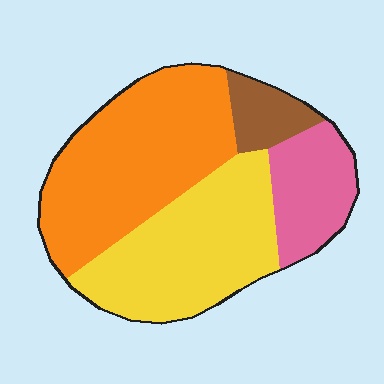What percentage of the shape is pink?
Pink covers 16% of the shape.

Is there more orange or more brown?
Orange.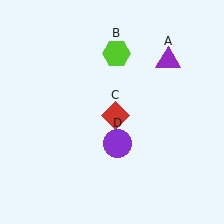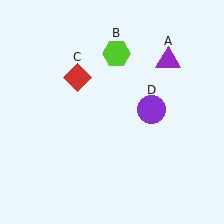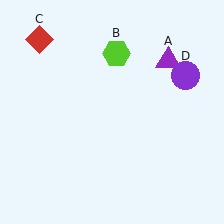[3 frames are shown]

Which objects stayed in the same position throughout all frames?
Purple triangle (object A) and lime hexagon (object B) remained stationary.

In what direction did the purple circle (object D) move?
The purple circle (object D) moved up and to the right.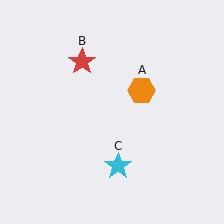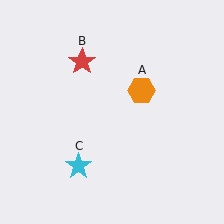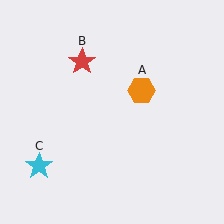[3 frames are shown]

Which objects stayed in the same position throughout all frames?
Orange hexagon (object A) and red star (object B) remained stationary.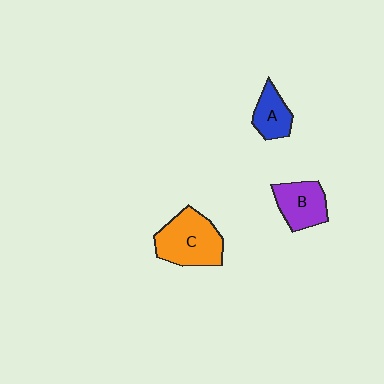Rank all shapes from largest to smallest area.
From largest to smallest: C (orange), B (purple), A (blue).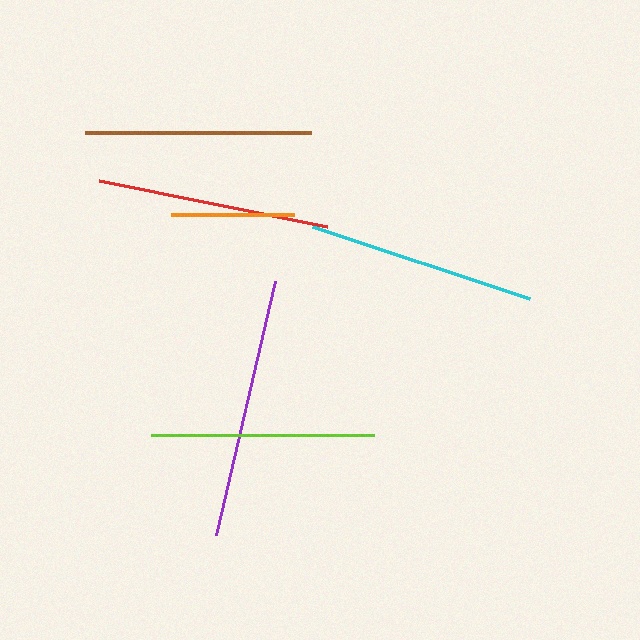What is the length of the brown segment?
The brown segment is approximately 226 pixels long.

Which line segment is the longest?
The purple line is the longest at approximately 260 pixels.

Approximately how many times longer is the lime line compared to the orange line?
The lime line is approximately 1.8 times the length of the orange line.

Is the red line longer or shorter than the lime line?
The red line is longer than the lime line.